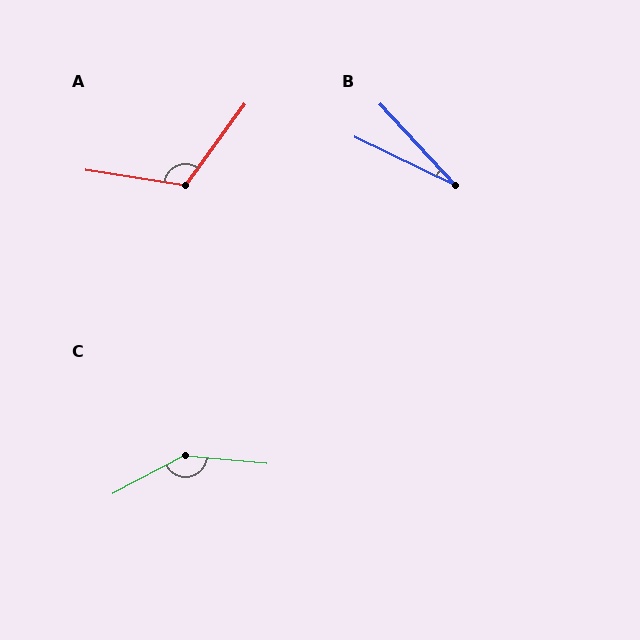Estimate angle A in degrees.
Approximately 117 degrees.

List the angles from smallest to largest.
B (22°), A (117°), C (146°).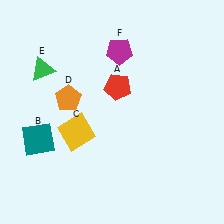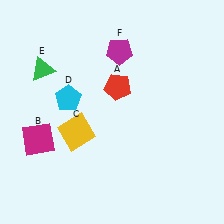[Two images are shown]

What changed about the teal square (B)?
In Image 1, B is teal. In Image 2, it changed to magenta.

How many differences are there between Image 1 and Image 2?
There are 2 differences between the two images.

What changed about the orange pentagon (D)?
In Image 1, D is orange. In Image 2, it changed to cyan.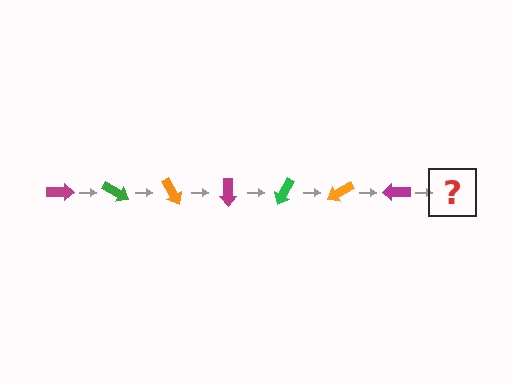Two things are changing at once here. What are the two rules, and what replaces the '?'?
The two rules are that it rotates 30 degrees each step and the color cycles through magenta, green, and orange. The '?' should be a green arrow, rotated 210 degrees from the start.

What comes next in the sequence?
The next element should be a green arrow, rotated 210 degrees from the start.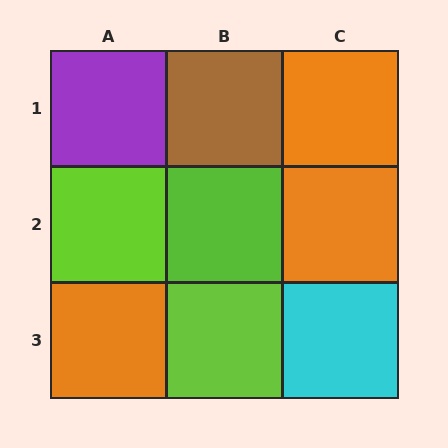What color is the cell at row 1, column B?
Brown.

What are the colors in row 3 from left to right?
Orange, lime, cyan.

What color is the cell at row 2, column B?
Lime.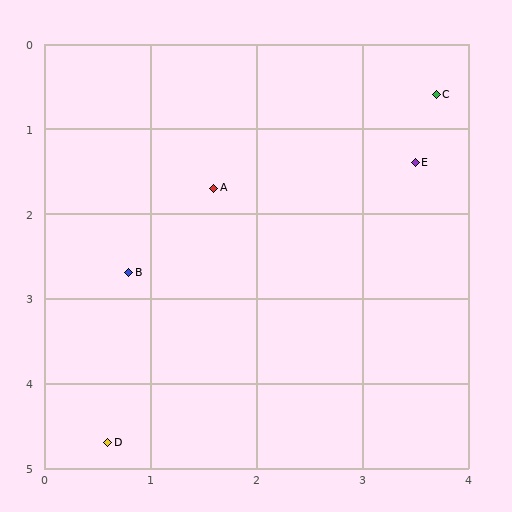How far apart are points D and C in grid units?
Points D and C are about 5.1 grid units apart.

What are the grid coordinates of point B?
Point B is at approximately (0.8, 2.7).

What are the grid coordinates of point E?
Point E is at approximately (3.5, 1.4).